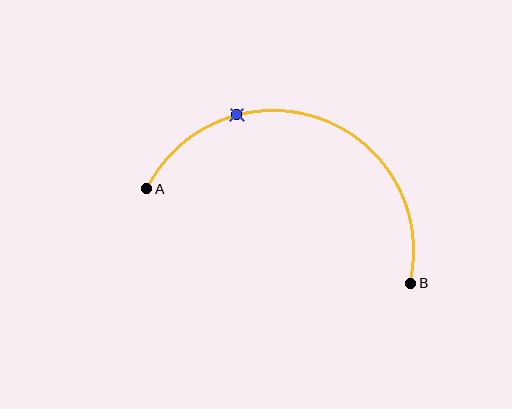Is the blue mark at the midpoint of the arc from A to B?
No. The blue mark lies on the arc but is closer to endpoint A. The arc midpoint would be at the point on the curve equidistant along the arc from both A and B.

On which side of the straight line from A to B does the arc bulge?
The arc bulges above the straight line connecting A and B.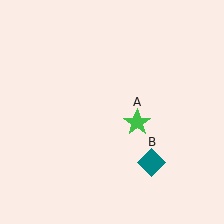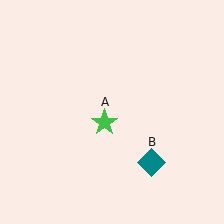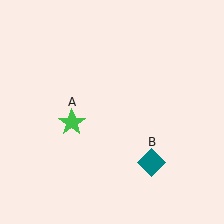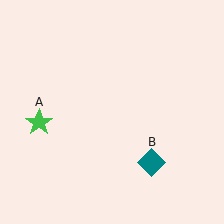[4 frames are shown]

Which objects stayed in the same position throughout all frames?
Teal diamond (object B) remained stationary.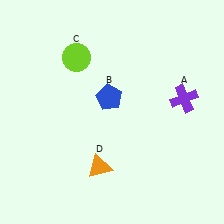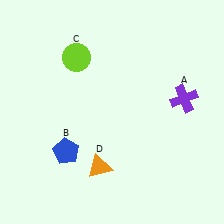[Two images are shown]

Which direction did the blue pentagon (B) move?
The blue pentagon (B) moved down.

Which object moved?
The blue pentagon (B) moved down.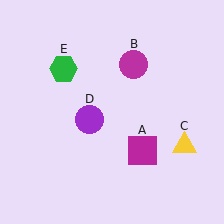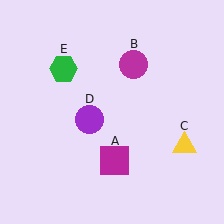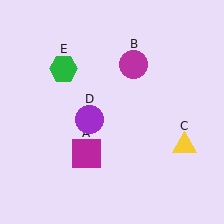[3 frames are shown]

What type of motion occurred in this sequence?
The magenta square (object A) rotated clockwise around the center of the scene.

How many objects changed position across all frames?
1 object changed position: magenta square (object A).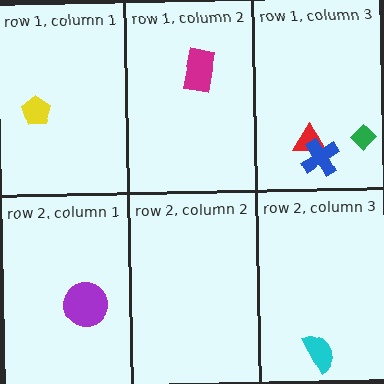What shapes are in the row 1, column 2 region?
The magenta rectangle.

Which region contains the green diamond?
The row 1, column 3 region.